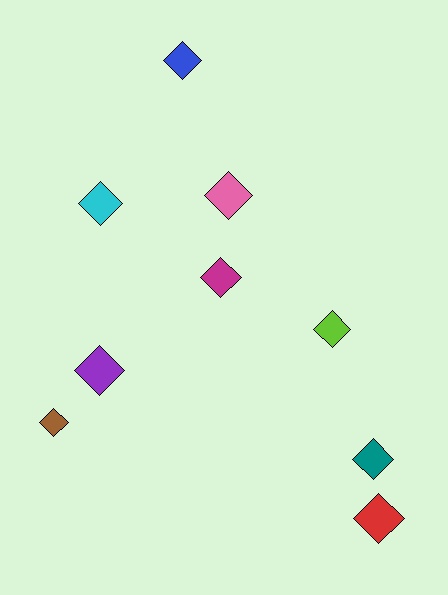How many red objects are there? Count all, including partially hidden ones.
There is 1 red object.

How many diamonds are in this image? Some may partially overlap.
There are 9 diamonds.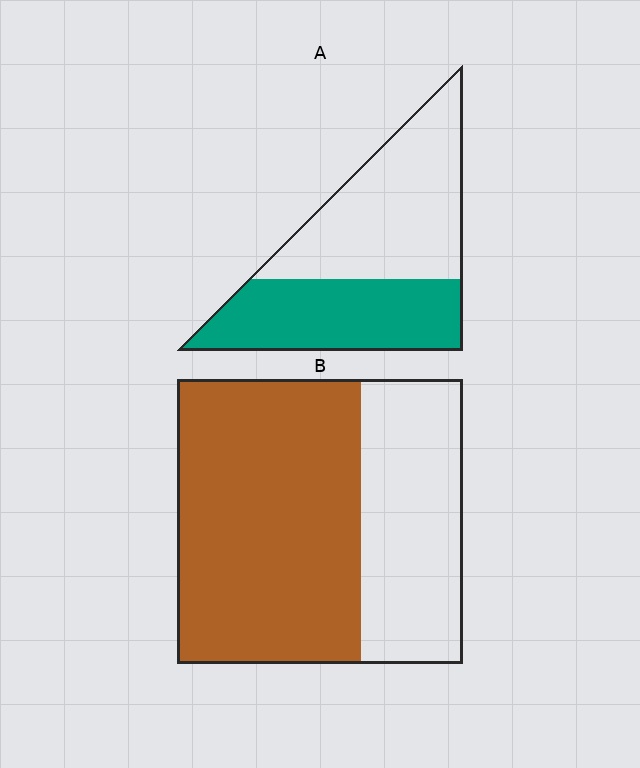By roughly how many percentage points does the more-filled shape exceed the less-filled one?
By roughly 20 percentage points (B over A).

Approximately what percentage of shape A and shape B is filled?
A is approximately 45% and B is approximately 65%.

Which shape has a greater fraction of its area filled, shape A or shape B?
Shape B.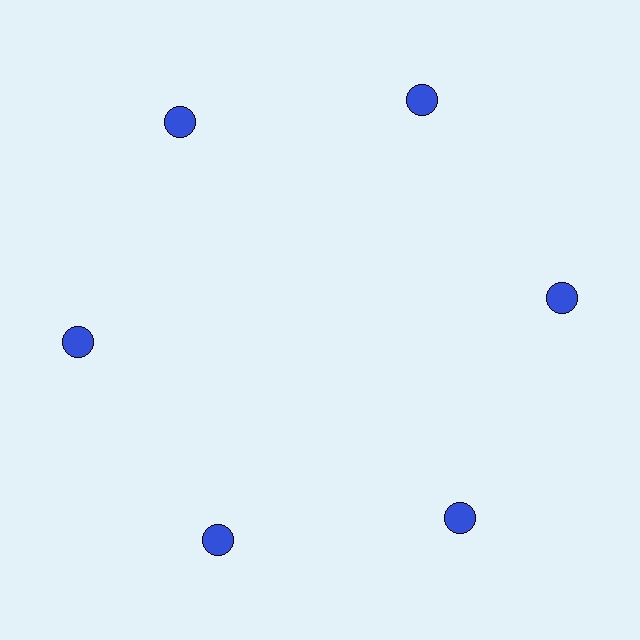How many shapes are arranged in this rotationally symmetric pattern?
There are 6 shapes, arranged in 6 groups of 1.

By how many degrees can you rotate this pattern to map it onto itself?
The pattern maps onto itself every 60 degrees of rotation.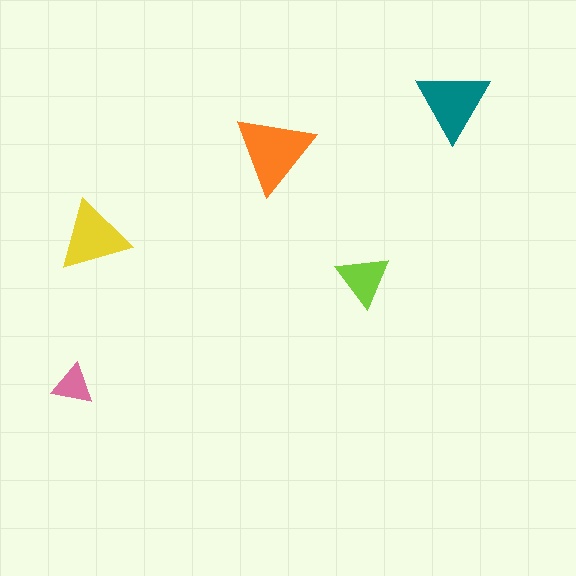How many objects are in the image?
There are 5 objects in the image.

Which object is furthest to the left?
The pink triangle is leftmost.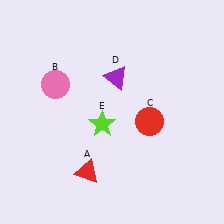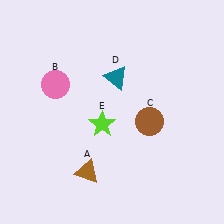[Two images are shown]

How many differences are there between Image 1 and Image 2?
There are 3 differences between the two images.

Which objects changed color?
A changed from red to brown. C changed from red to brown. D changed from purple to teal.